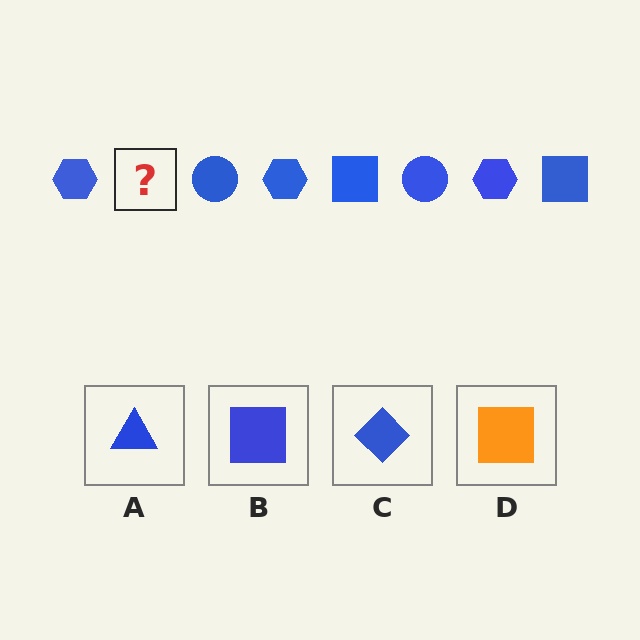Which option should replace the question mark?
Option B.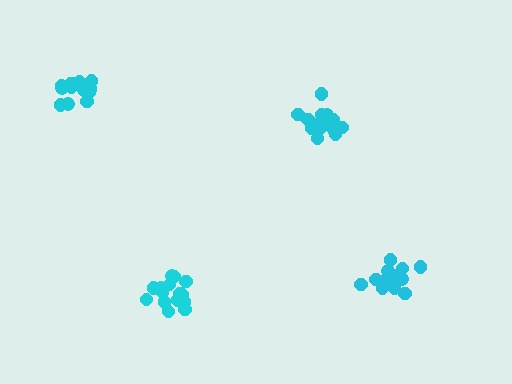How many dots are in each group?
Group 1: 16 dots, Group 2: 15 dots, Group 3: 14 dots, Group 4: 15 dots (60 total).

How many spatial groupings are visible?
There are 4 spatial groupings.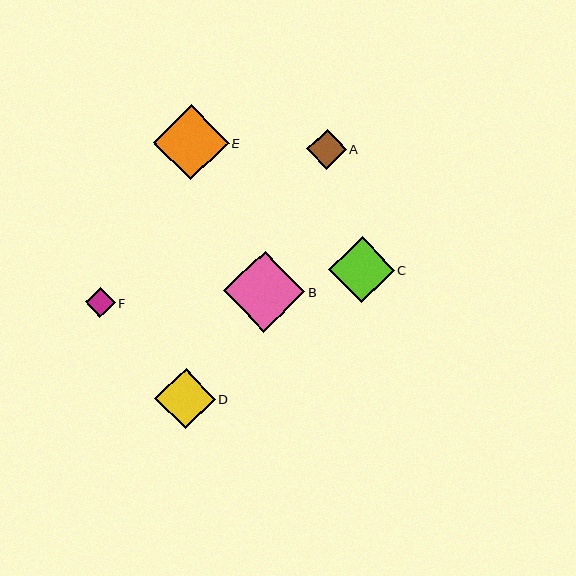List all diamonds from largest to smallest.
From largest to smallest: B, E, C, D, A, F.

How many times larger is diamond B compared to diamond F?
Diamond B is approximately 2.7 times the size of diamond F.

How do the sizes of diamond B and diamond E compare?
Diamond B and diamond E are approximately the same size.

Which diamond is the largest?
Diamond B is the largest with a size of approximately 82 pixels.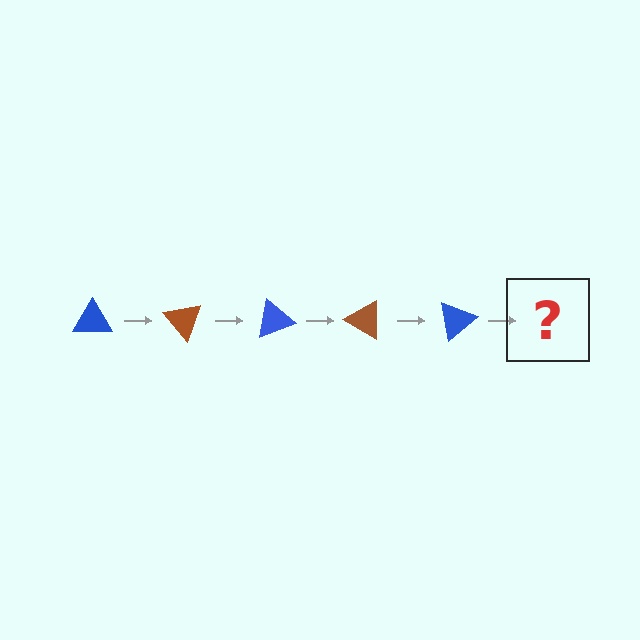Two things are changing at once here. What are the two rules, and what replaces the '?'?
The two rules are that it rotates 50 degrees each step and the color cycles through blue and brown. The '?' should be a brown triangle, rotated 250 degrees from the start.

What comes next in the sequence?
The next element should be a brown triangle, rotated 250 degrees from the start.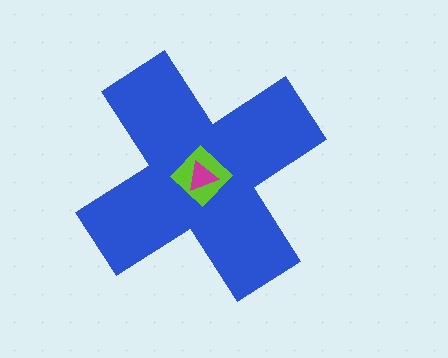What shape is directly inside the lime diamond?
The magenta triangle.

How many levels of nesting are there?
3.